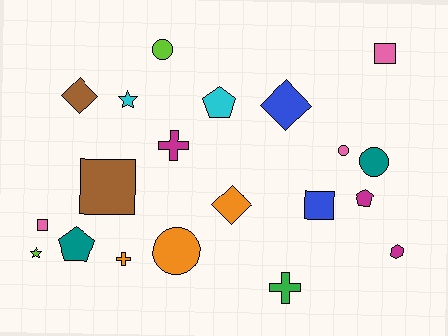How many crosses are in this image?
There are 3 crosses.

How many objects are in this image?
There are 20 objects.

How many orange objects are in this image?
There are 3 orange objects.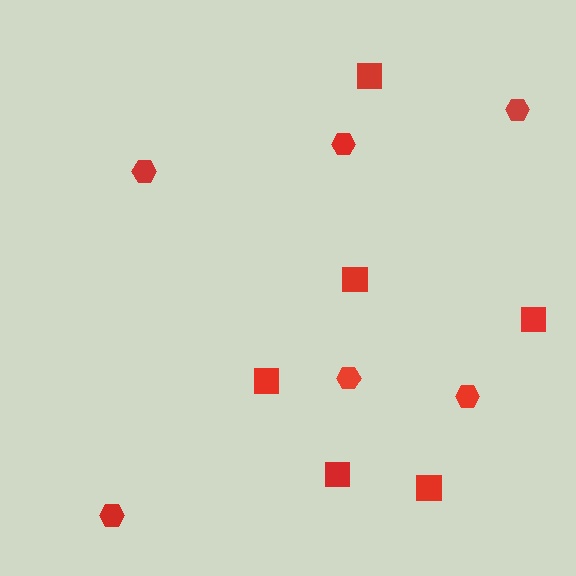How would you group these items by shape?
There are 2 groups: one group of hexagons (6) and one group of squares (6).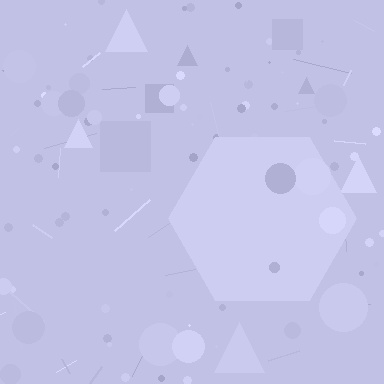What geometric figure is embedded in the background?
A hexagon is embedded in the background.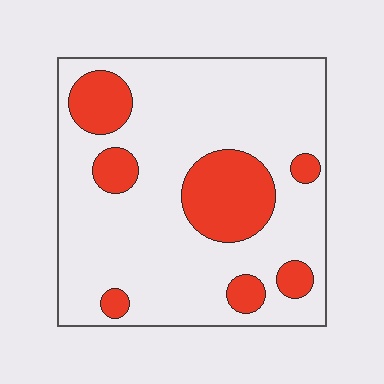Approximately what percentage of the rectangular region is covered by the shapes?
Approximately 20%.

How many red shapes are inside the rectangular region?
7.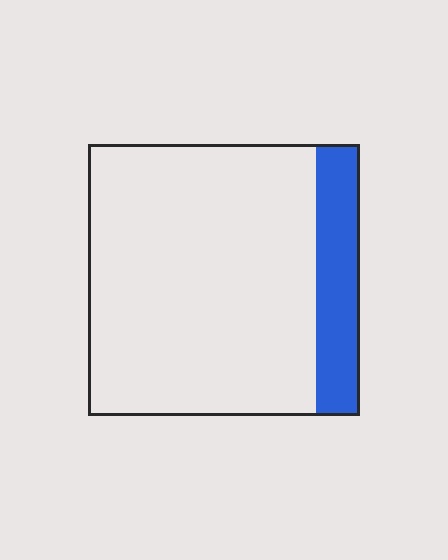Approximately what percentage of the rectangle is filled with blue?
Approximately 15%.